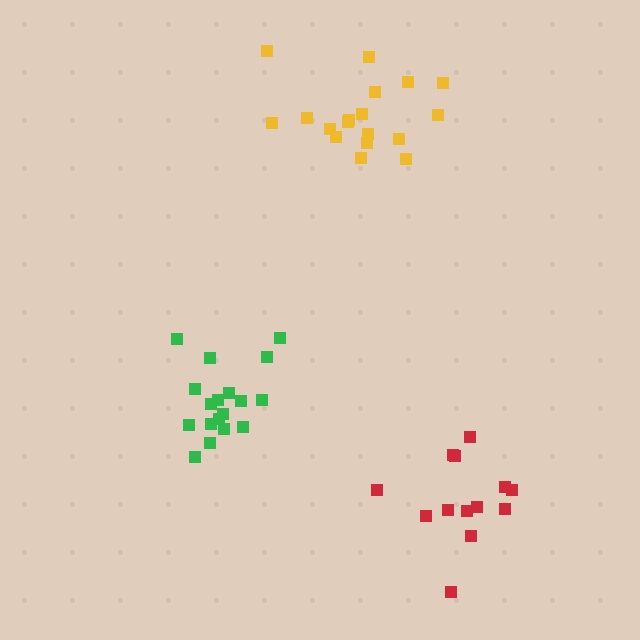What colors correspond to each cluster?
The clusters are colored: red, green, yellow.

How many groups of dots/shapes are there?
There are 3 groups.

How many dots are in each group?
Group 1: 13 dots, Group 2: 18 dots, Group 3: 18 dots (49 total).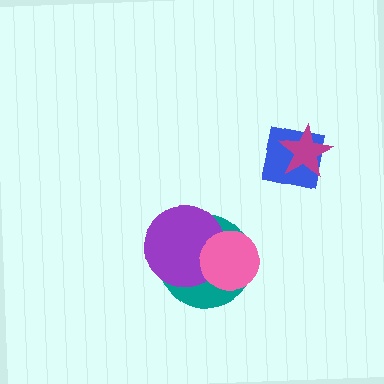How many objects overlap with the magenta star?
1 object overlaps with the magenta star.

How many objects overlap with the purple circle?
2 objects overlap with the purple circle.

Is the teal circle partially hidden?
Yes, it is partially covered by another shape.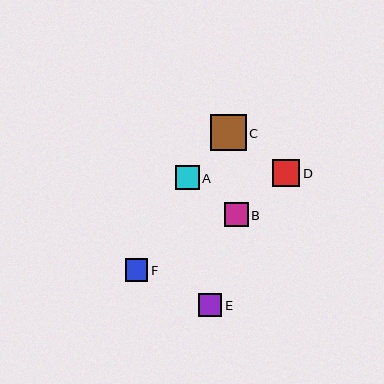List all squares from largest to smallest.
From largest to smallest: C, D, A, B, E, F.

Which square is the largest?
Square C is the largest with a size of approximately 36 pixels.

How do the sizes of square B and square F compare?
Square B and square F are approximately the same size.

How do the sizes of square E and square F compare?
Square E and square F are approximately the same size.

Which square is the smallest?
Square F is the smallest with a size of approximately 23 pixels.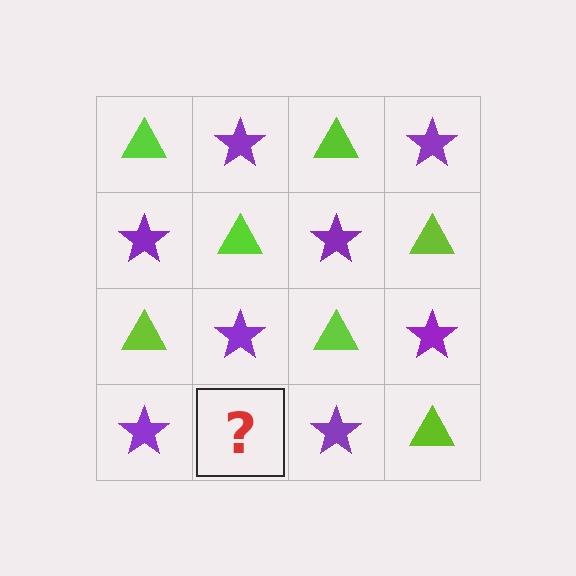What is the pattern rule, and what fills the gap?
The rule is that it alternates lime triangle and purple star in a checkerboard pattern. The gap should be filled with a lime triangle.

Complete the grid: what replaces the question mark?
The question mark should be replaced with a lime triangle.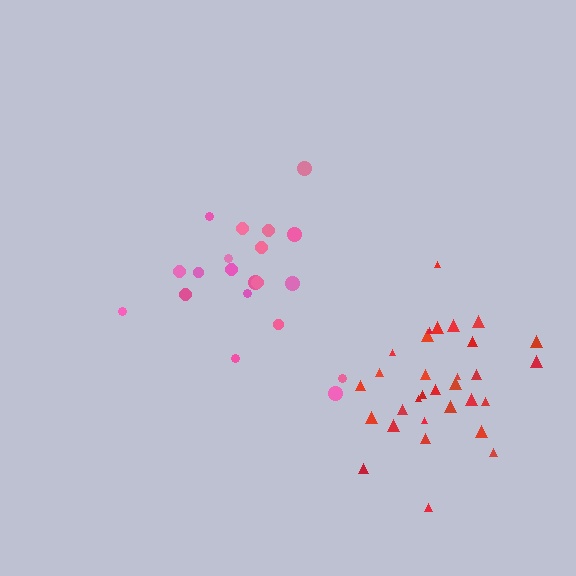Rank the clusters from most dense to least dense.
red, pink.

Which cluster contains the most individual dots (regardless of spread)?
Red (31).